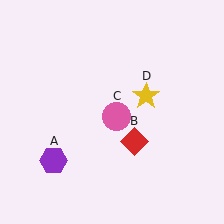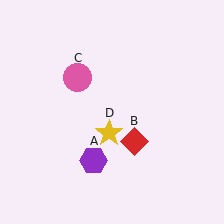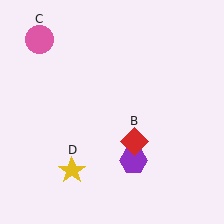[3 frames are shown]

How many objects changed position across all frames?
3 objects changed position: purple hexagon (object A), pink circle (object C), yellow star (object D).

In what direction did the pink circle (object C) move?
The pink circle (object C) moved up and to the left.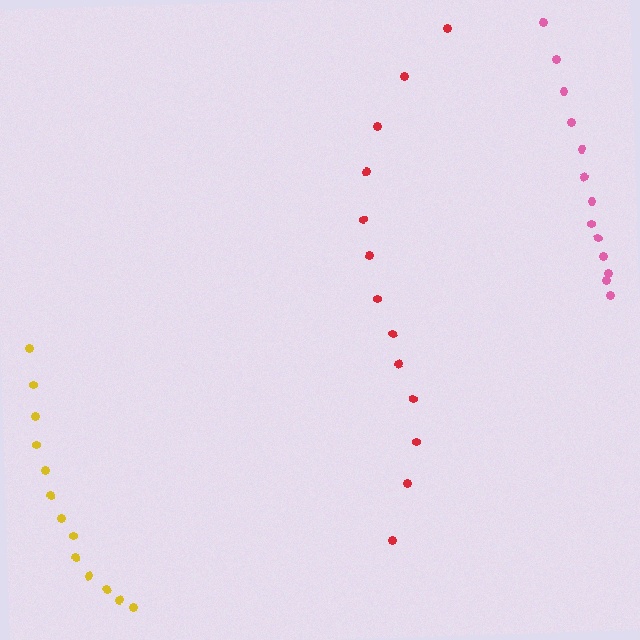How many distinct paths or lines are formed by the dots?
There are 3 distinct paths.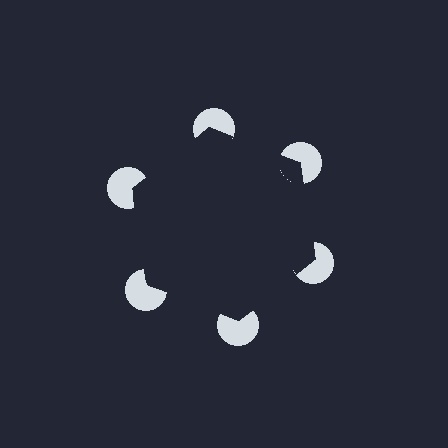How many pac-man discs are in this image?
There are 6 — one at each vertex of the illusory hexagon.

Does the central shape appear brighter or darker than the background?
It typically appears slightly darker than the background, even though no actual brightness change is drawn.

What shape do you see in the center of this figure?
An illusory hexagon — its edges are inferred from the aligned wedge cuts in the pac-man discs, not physically drawn.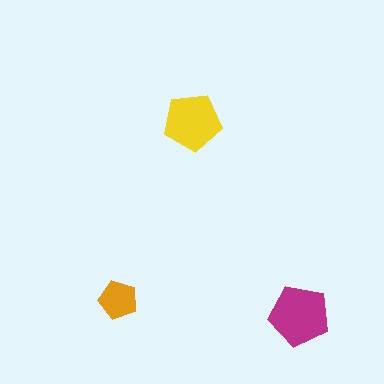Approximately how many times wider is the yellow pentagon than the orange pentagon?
About 1.5 times wider.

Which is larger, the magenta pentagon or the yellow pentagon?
The magenta one.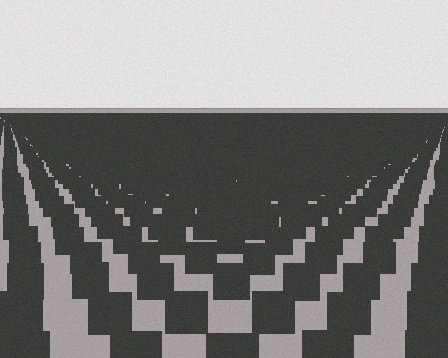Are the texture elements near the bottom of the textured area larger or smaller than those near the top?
Larger. Near the bottom, elements are closer to the viewer and appear at a bigger on-screen size.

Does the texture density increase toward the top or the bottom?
Density increases toward the top.